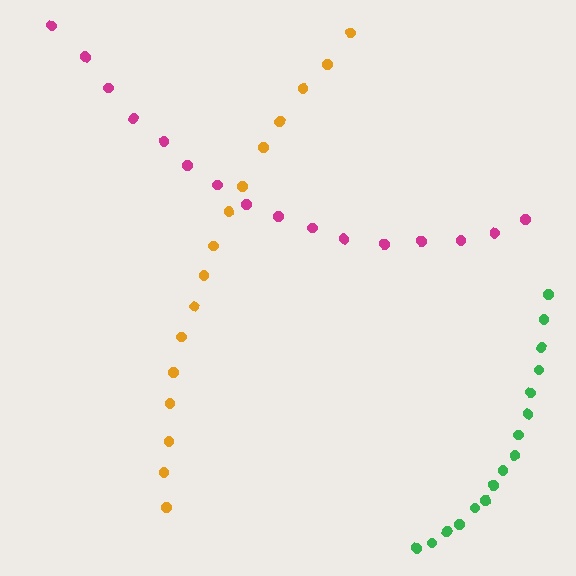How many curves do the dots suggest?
There are 3 distinct paths.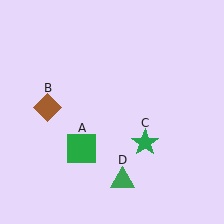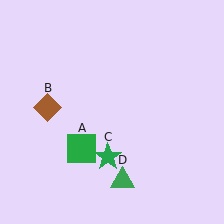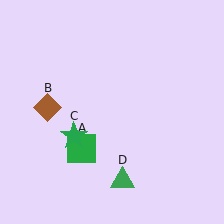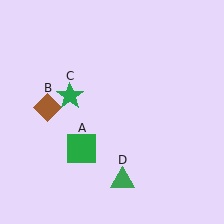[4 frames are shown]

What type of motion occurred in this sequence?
The green star (object C) rotated clockwise around the center of the scene.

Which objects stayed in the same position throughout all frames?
Green square (object A) and brown diamond (object B) and green triangle (object D) remained stationary.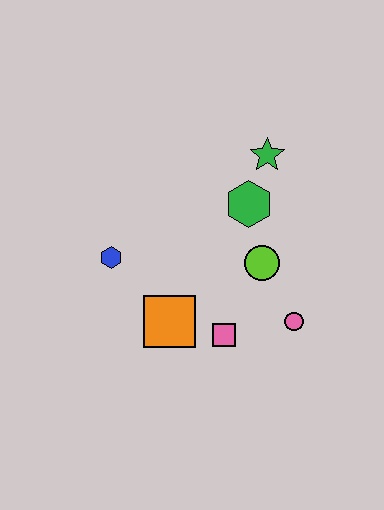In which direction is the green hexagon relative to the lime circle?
The green hexagon is above the lime circle.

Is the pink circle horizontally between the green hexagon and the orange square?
No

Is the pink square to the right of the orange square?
Yes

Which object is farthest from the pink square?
The green star is farthest from the pink square.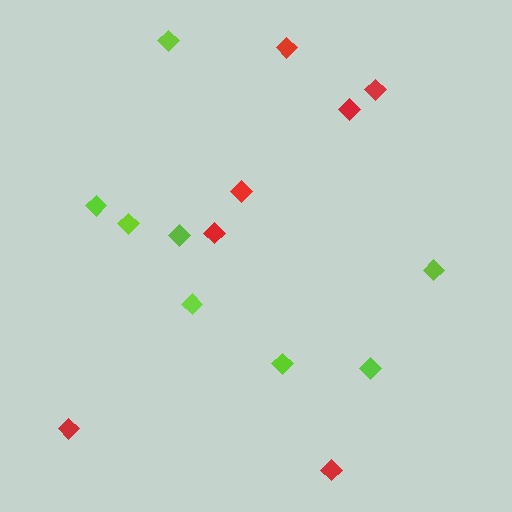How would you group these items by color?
There are 2 groups: one group of red diamonds (7) and one group of lime diamonds (8).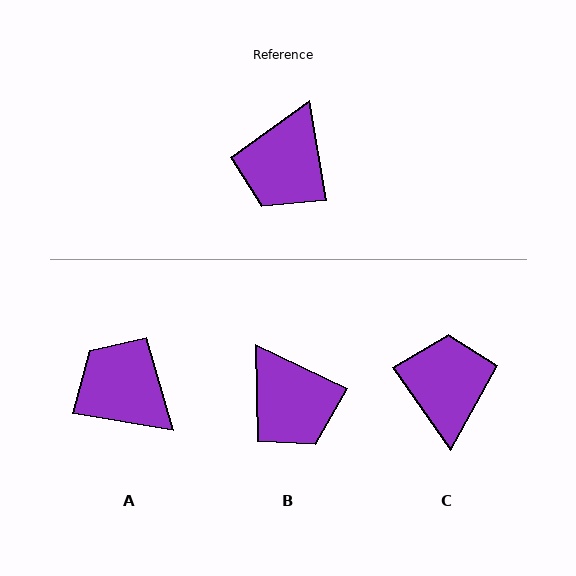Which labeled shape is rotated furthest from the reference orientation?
C, about 154 degrees away.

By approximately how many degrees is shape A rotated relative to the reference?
Approximately 110 degrees clockwise.